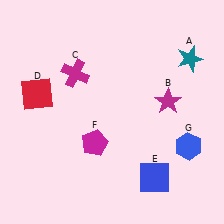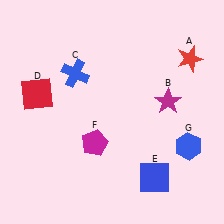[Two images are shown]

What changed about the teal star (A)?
In Image 1, A is teal. In Image 2, it changed to red.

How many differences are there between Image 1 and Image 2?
There are 2 differences between the two images.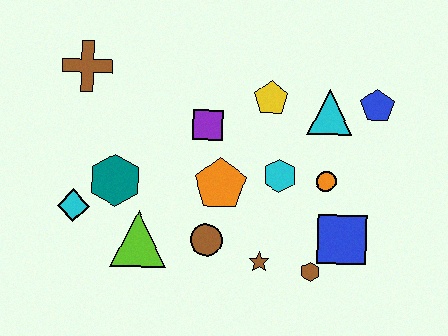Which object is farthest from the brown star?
The brown cross is farthest from the brown star.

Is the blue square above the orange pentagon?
No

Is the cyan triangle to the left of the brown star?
No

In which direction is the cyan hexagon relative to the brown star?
The cyan hexagon is above the brown star.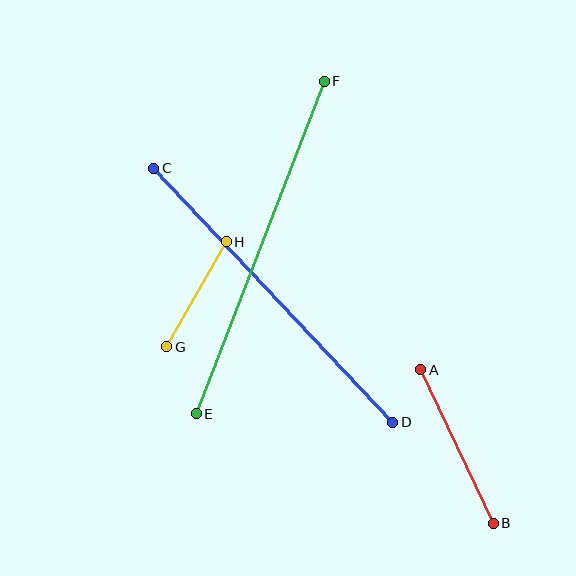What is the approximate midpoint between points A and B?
The midpoint is at approximately (457, 447) pixels.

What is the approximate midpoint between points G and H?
The midpoint is at approximately (197, 294) pixels.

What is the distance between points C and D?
The distance is approximately 349 pixels.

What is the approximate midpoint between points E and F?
The midpoint is at approximately (260, 248) pixels.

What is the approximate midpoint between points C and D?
The midpoint is at approximately (273, 295) pixels.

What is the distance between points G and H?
The distance is approximately 121 pixels.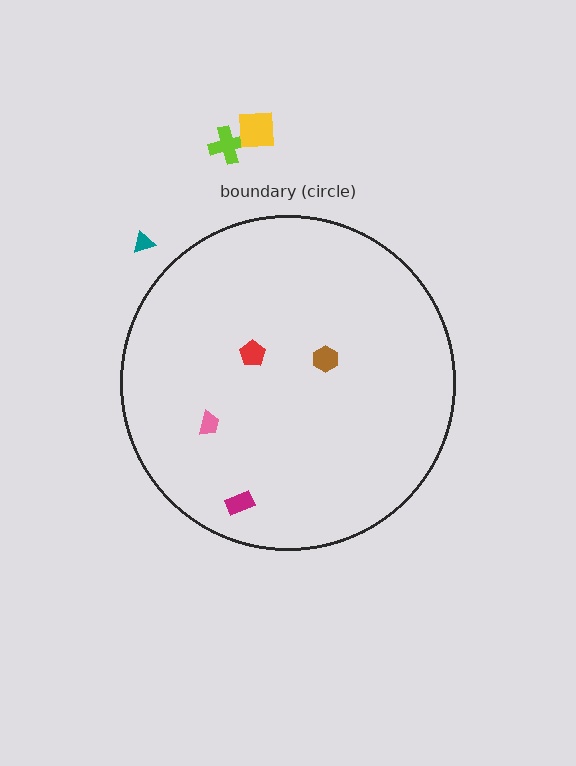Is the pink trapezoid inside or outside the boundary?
Inside.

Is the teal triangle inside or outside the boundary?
Outside.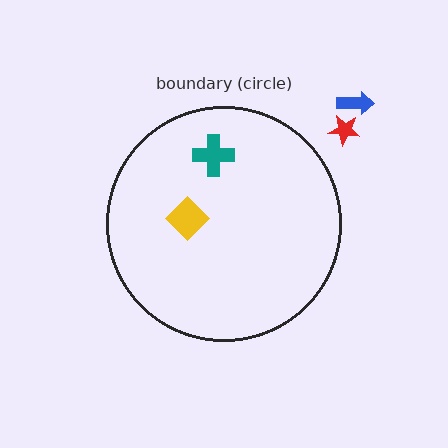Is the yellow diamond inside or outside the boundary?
Inside.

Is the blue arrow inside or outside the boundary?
Outside.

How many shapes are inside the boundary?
2 inside, 2 outside.